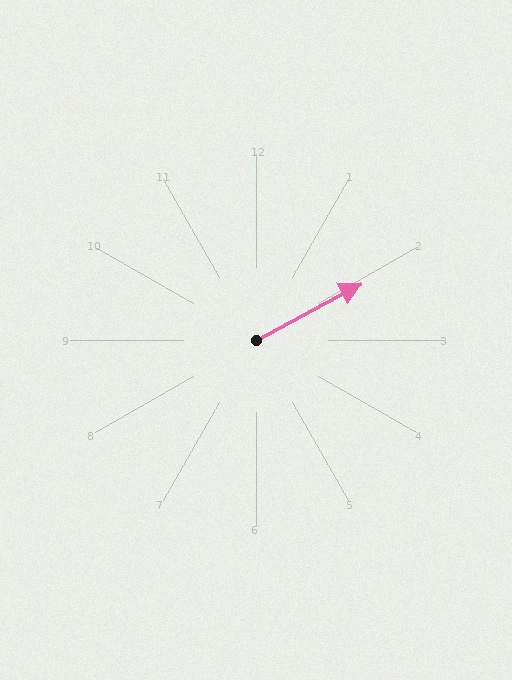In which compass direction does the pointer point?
Northeast.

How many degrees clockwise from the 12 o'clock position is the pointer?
Approximately 62 degrees.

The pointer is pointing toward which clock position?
Roughly 2 o'clock.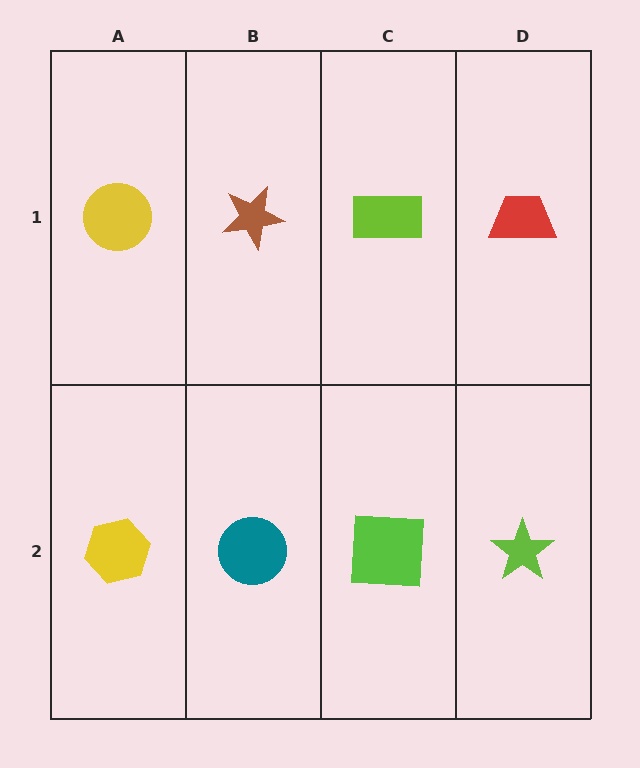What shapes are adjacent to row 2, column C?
A lime rectangle (row 1, column C), a teal circle (row 2, column B), a lime star (row 2, column D).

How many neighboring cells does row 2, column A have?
2.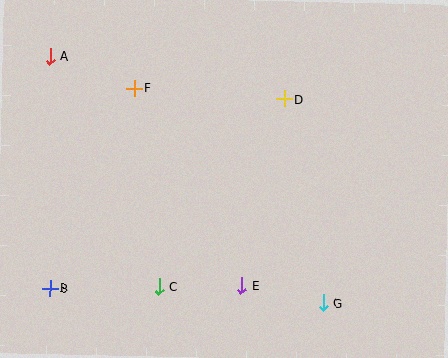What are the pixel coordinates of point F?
Point F is at (134, 88).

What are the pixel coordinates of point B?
Point B is at (50, 288).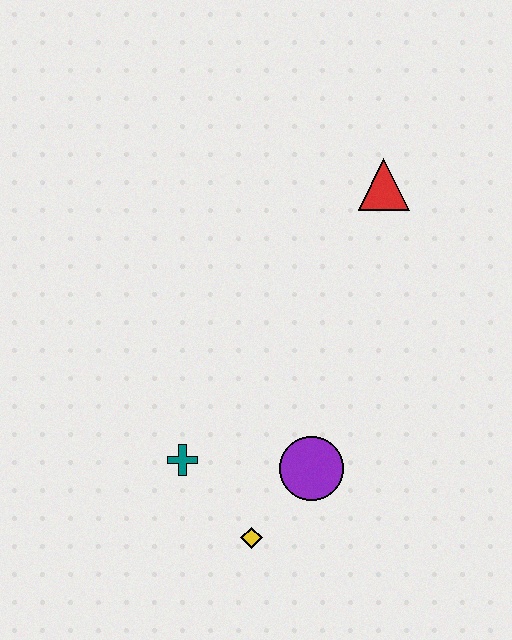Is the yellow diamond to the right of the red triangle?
No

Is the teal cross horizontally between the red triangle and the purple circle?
No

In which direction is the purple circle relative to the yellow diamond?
The purple circle is above the yellow diamond.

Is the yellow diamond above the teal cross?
No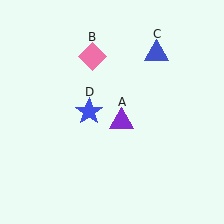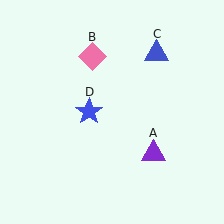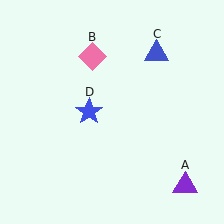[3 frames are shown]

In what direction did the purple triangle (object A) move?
The purple triangle (object A) moved down and to the right.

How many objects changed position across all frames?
1 object changed position: purple triangle (object A).